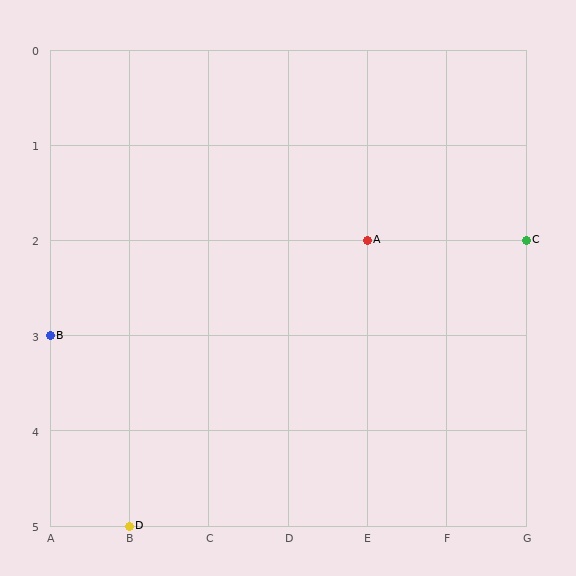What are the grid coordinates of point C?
Point C is at grid coordinates (G, 2).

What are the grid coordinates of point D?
Point D is at grid coordinates (B, 5).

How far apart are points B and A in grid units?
Points B and A are 4 columns and 1 row apart (about 4.1 grid units diagonally).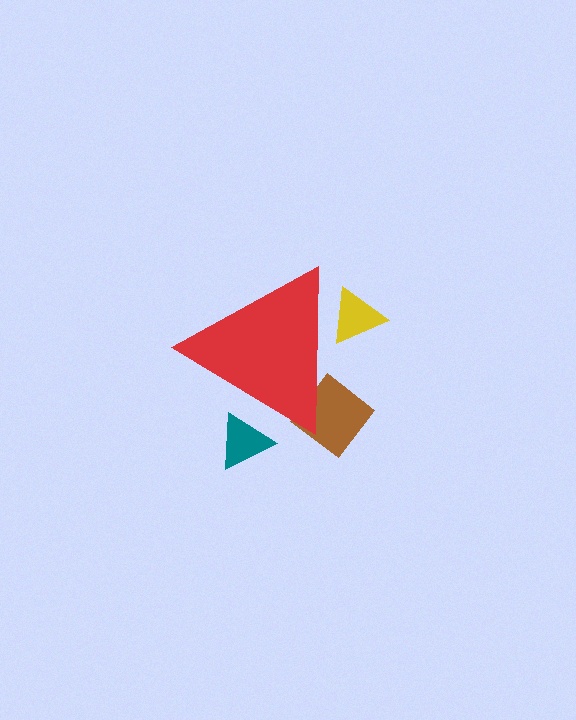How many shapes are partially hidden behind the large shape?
3 shapes are partially hidden.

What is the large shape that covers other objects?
A red triangle.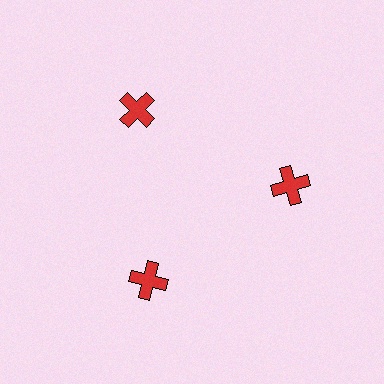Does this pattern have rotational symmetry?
Yes, this pattern has 3-fold rotational symmetry. It looks the same after rotating 120 degrees around the center.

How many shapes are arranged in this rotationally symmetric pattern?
There are 3 shapes, arranged in 3 groups of 1.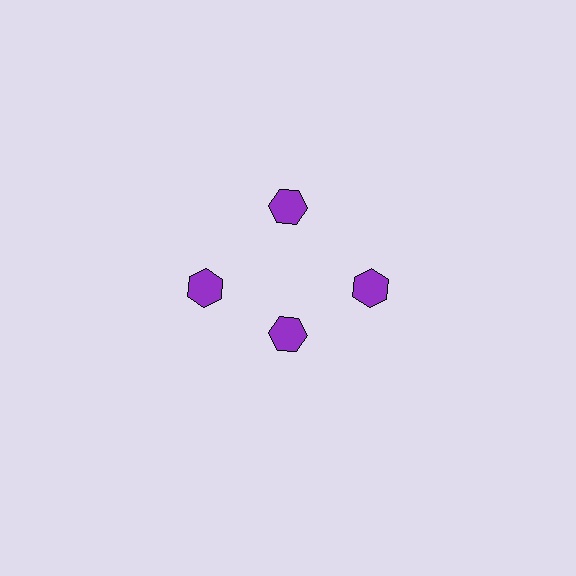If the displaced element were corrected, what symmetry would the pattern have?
It would have 4-fold rotational symmetry — the pattern would map onto itself every 90 degrees.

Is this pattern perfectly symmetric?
No. The 4 purple hexagons are arranged in a ring, but one element near the 6 o'clock position is pulled inward toward the center, breaking the 4-fold rotational symmetry.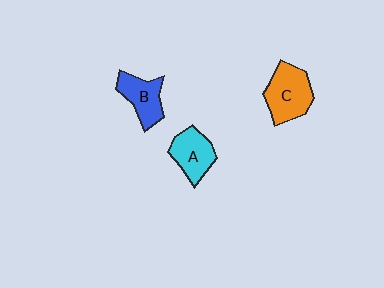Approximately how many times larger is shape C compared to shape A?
Approximately 1.3 times.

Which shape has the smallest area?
Shape B (blue).